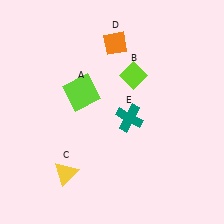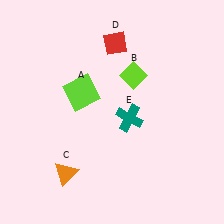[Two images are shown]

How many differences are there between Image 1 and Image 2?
There are 2 differences between the two images.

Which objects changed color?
C changed from yellow to orange. D changed from orange to red.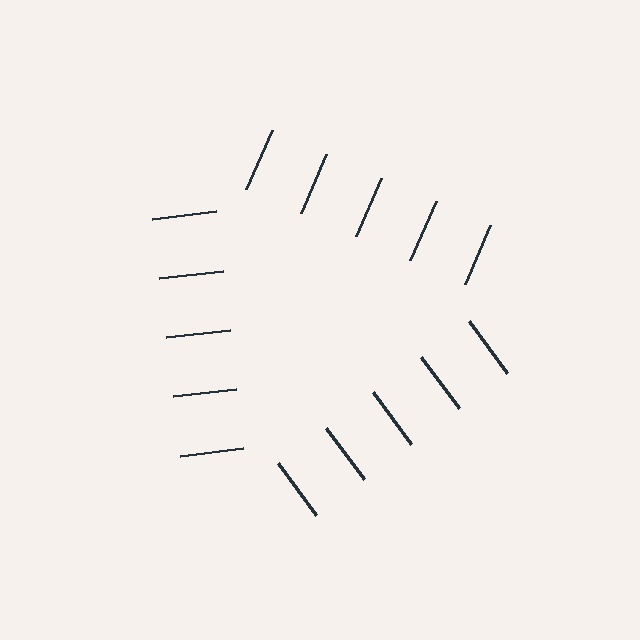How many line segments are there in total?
15 — 5 along each of the 3 edges.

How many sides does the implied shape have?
3 sides — the line-ends trace a triangle.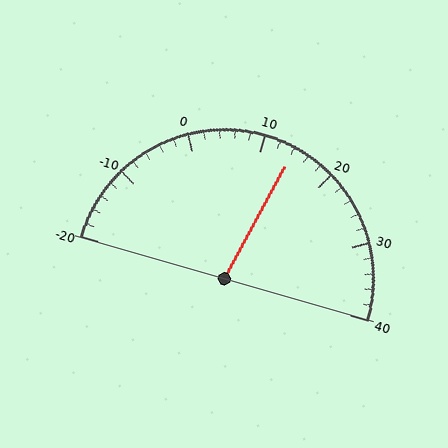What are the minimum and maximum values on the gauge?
The gauge ranges from -20 to 40.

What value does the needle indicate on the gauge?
The needle indicates approximately 14.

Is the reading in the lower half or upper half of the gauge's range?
The reading is in the upper half of the range (-20 to 40).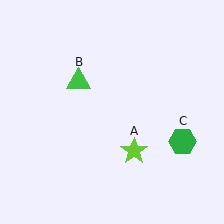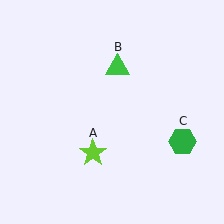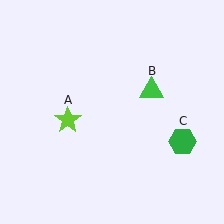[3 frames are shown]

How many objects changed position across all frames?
2 objects changed position: lime star (object A), green triangle (object B).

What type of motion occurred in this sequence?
The lime star (object A), green triangle (object B) rotated clockwise around the center of the scene.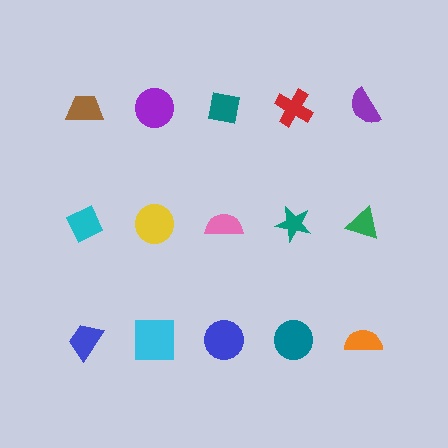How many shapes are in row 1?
5 shapes.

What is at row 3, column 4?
A teal circle.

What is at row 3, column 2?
A cyan square.